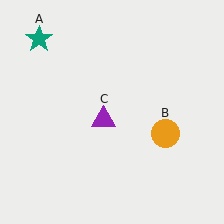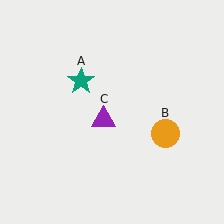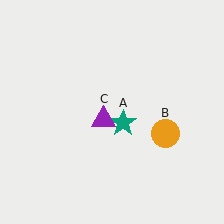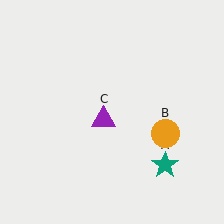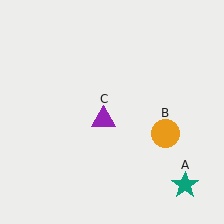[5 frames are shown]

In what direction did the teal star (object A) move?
The teal star (object A) moved down and to the right.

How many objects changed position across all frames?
1 object changed position: teal star (object A).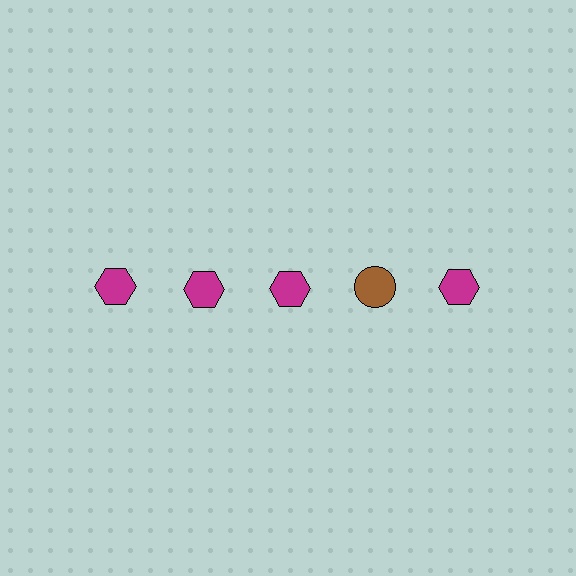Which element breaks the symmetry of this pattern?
The brown circle in the top row, second from right column breaks the symmetry. All other shapes are magenta hexagons.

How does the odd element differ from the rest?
It differs in both color (brown instead of magenta) and shape (circle instead of hexagon).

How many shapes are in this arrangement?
There are 5 shapes arranged in a grid pattern.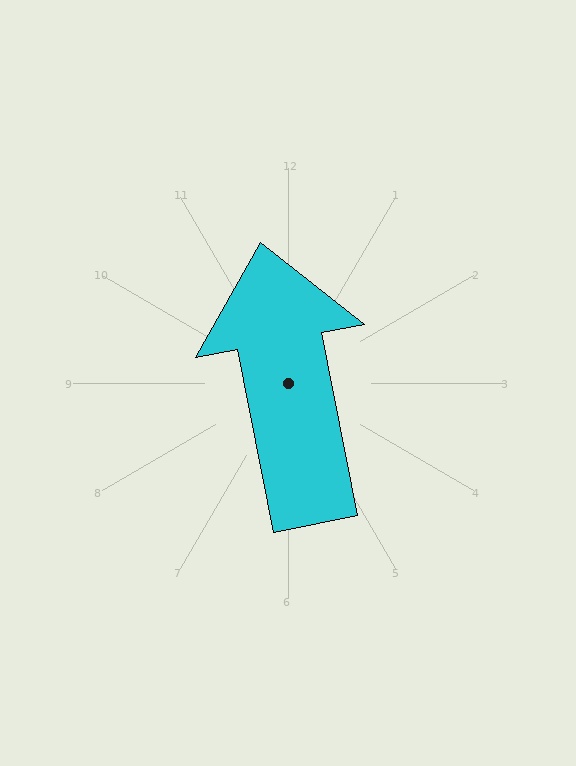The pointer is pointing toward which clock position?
Roughly 12 o'clock.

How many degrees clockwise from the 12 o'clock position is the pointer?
Approximately 349 degrees.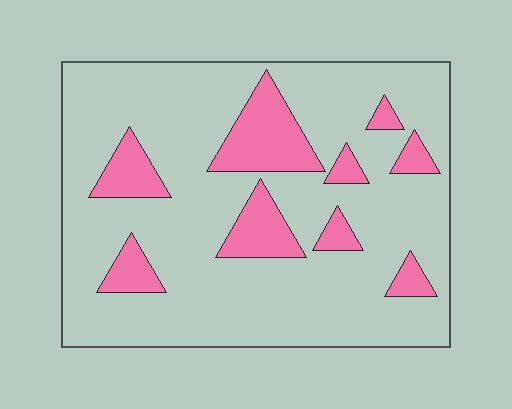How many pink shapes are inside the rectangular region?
9.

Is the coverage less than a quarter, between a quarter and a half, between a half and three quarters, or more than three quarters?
Less than a quarter.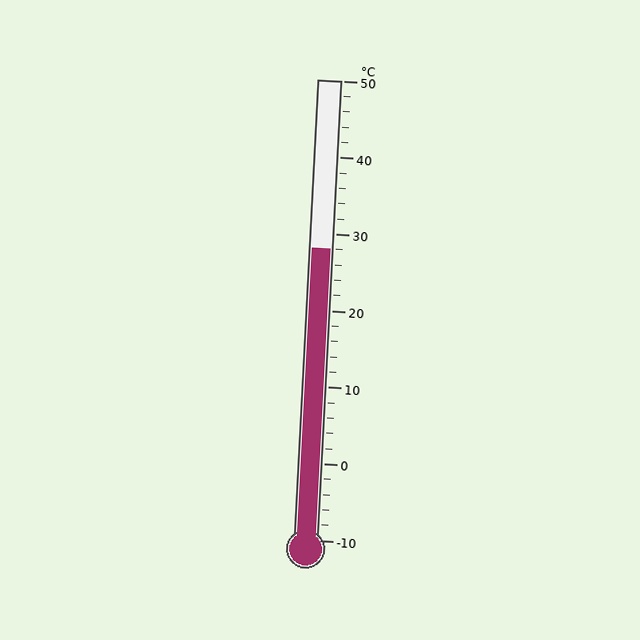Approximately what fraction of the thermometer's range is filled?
The thermometer is filled to approximately 65% of its range.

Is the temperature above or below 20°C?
The temperature is above 20°C.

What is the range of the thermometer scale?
The thermometer scale ranges from -10°C to 50°C.